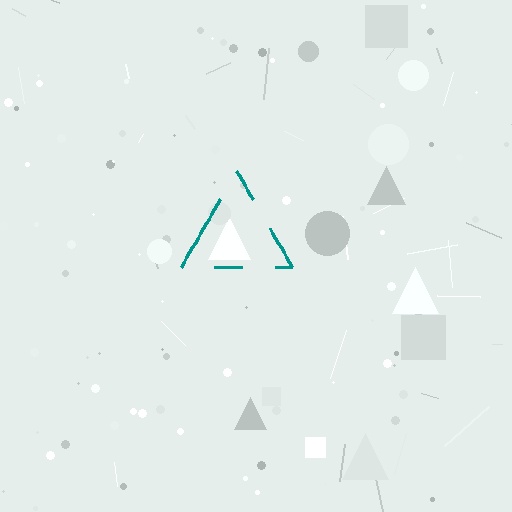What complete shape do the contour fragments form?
The contour fragments form a triangle.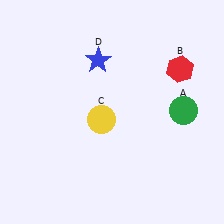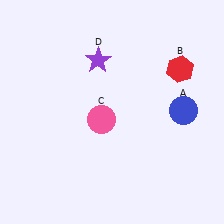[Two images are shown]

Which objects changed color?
A changed from green to blue. C changed from yellow to pink. D changed from blue to purple.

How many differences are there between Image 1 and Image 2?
There are 3 differences between the two images.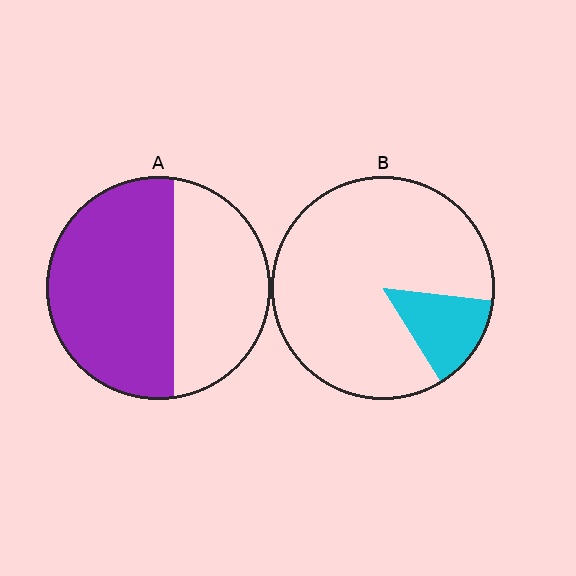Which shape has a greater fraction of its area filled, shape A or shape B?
Shape A.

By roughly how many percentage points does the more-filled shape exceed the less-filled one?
By roughly 45 percentage points (A over B).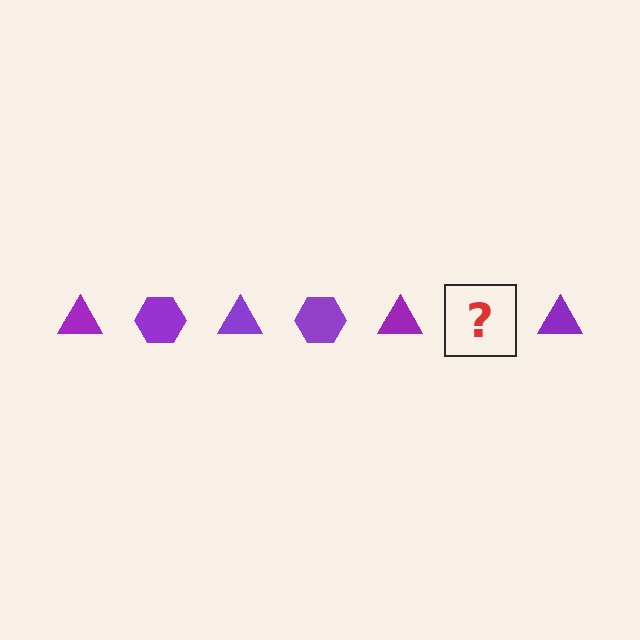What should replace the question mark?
The question mark should be replaced with a purple hexagon.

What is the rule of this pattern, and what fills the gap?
The rule is that the pattern cycles through triangle, hexagon shapes in purple. The gap should be filled with a purple hexagon.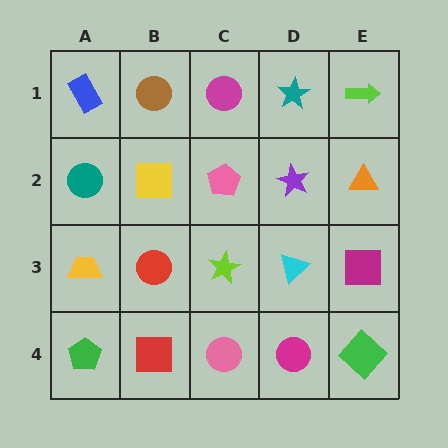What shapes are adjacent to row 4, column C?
A lime star (row 3, column C), a red square (row 4, column B), a magenta circle (row 4, column D).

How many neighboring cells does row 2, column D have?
4.